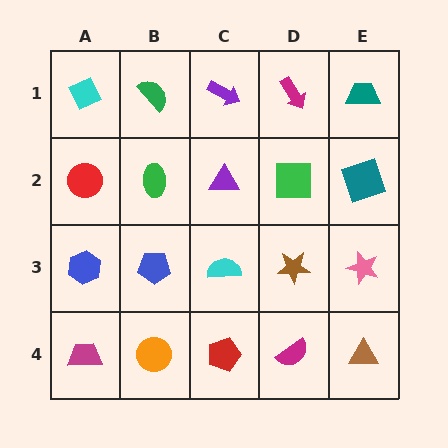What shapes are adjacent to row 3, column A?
A red circle (row 2, column A), a magenta trapezoid (row 4, column A), a blue pentagon (row 3, column B).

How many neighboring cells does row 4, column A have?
2.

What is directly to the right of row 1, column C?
A magenta arrow.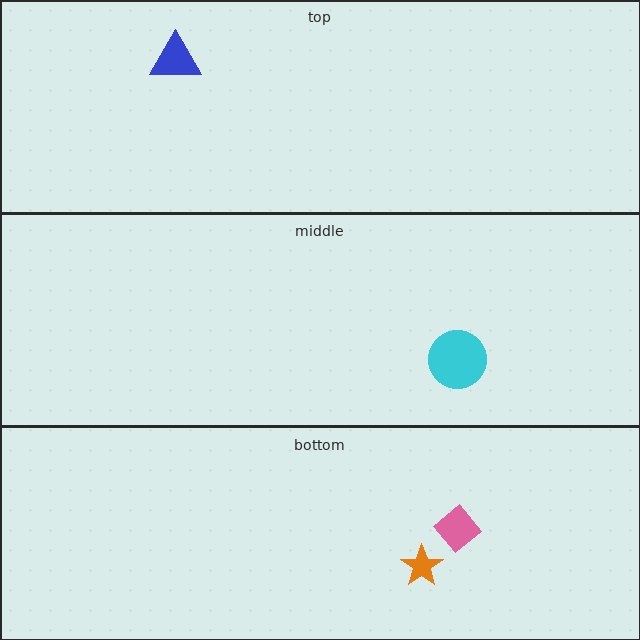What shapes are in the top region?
The blue triangle.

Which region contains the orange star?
The bottom region.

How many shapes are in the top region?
1.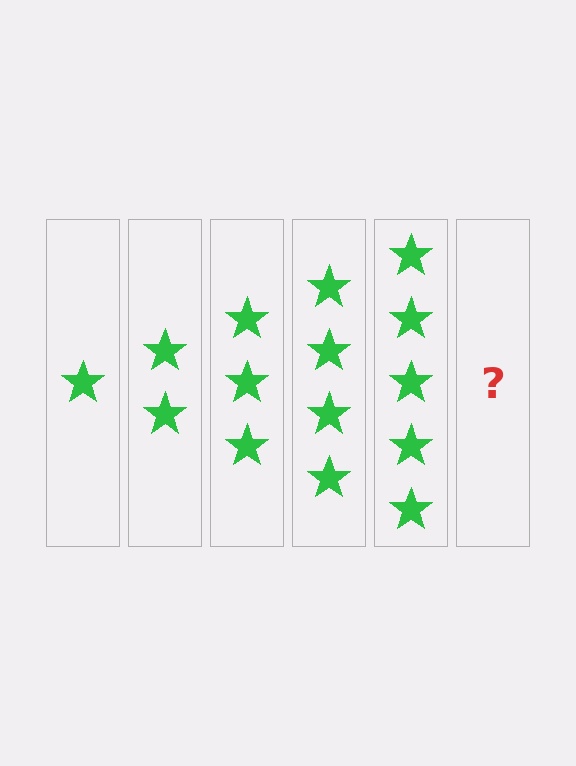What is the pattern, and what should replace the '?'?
The pattern is that each step adds one more star. The '?' should be 6 stars.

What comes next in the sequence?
The next element should be 6 stars.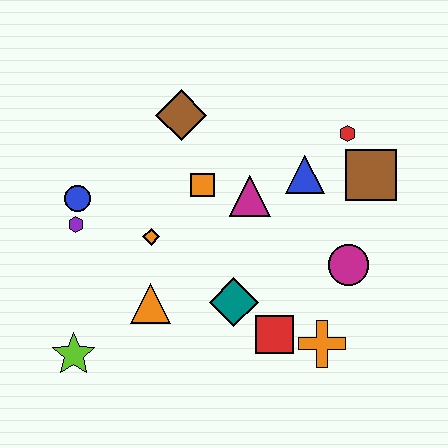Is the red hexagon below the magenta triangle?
No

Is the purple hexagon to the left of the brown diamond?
Yes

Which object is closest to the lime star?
The orange triangle is closest to the lime star.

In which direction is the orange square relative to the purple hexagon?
The orange square is to the right of the purple hexagon.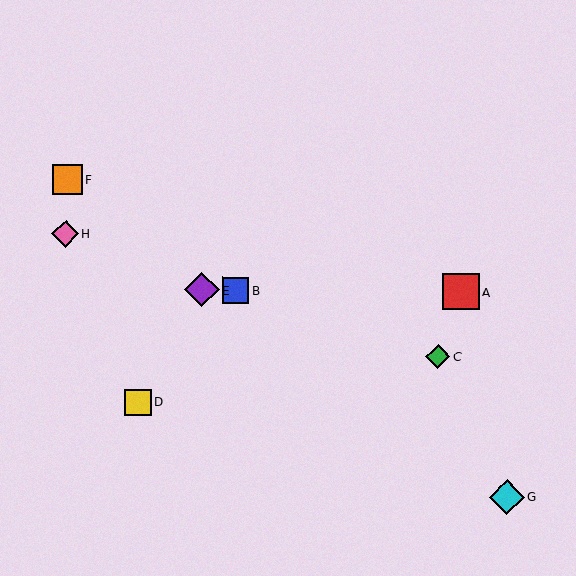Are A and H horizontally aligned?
No, A is at y≈292 and H is at y≈234.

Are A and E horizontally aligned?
Yes, both are at y≈292.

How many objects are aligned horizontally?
3 objects (A, B, E) are aligned horizontally.